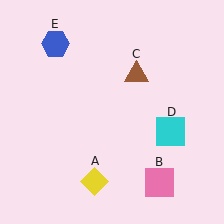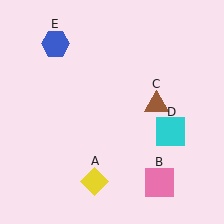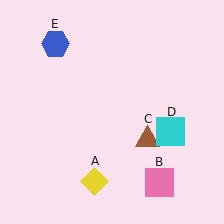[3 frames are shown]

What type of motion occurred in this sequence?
The brown triangle (object C) rotated clockwise around the center of the scene.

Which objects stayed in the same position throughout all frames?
Yellow diamond (object A) and pink square (object B) and cyan square (object D) and blue hexagon (object E) remained stationary.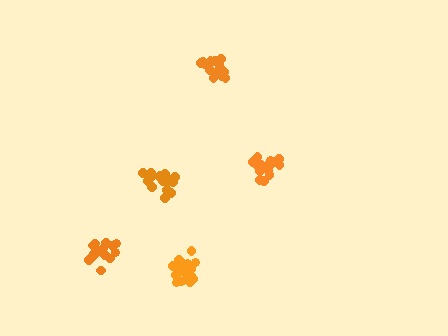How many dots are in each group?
Group 1: 19 dots, Group 2: 21 dots, Group 3: 21 dots, Group 4: 15 dots, Group 5: 21 dots (97 total).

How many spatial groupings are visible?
There are 5 spatial groupings.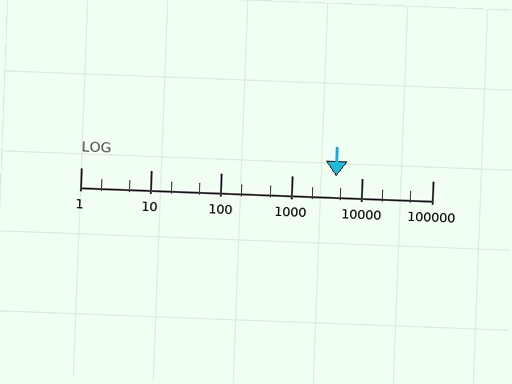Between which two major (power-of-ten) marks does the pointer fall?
The pointer is between 1000 and 10000.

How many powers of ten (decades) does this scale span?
The scale spans 5 decades, from 1 to 100000.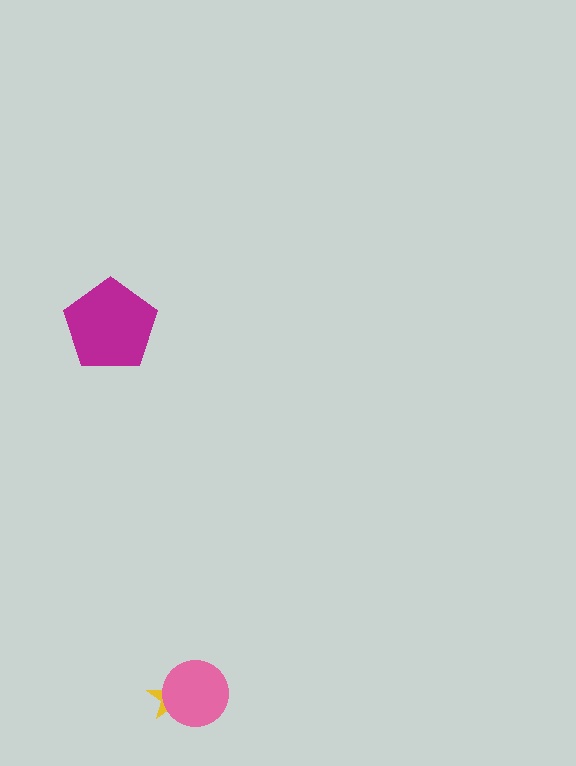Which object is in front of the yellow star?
The pink circle is in front of the yellow star.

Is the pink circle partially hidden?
No, no other shape covers it.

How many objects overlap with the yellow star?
1 object overlaps with the yellow star.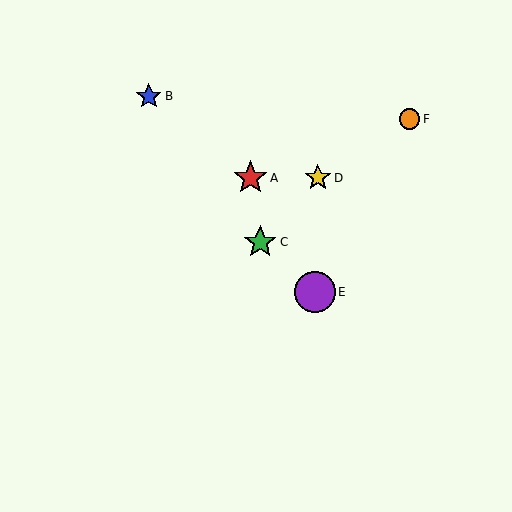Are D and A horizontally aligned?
Yes, both are at y≈178.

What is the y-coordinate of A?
Object A is at y≈178.